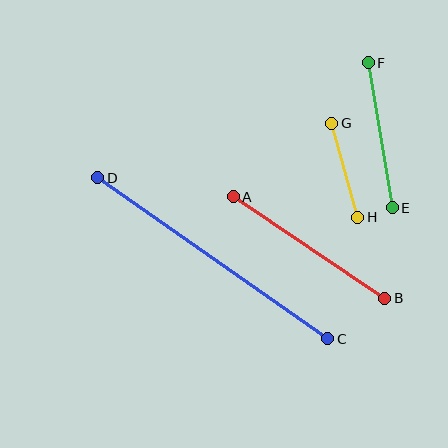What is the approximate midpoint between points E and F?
The midpoint is at approximately (380, 135) pixels.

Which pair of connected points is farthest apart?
Points C and D are farthest apart.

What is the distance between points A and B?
The distance is approximately 182 pixels.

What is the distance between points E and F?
The distance is approximately 147 pixels.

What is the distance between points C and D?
The distance is approximately 281 pixels.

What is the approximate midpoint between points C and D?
The midpoint is at approximately (213, 258) pixels.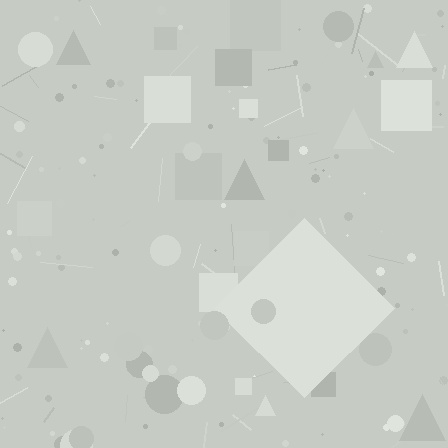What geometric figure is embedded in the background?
A diamond is embedded in the background.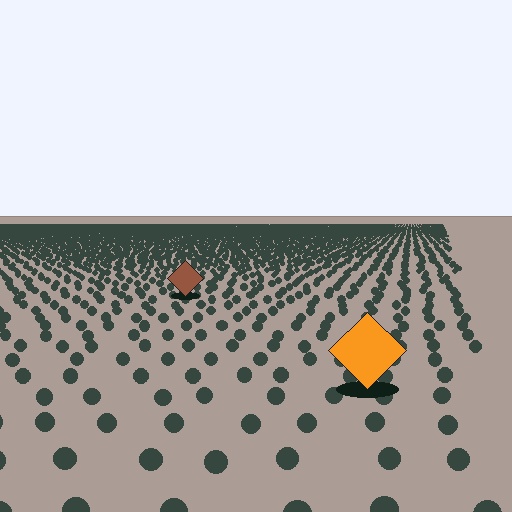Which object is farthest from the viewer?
The brown diamond is farthest from the viewer. It appears smaller and the ground texture around it is denser.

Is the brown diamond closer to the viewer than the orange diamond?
No. The orange diamond is closer — you can tell from the texture gradient: the ground texture is coarser near it.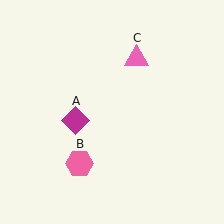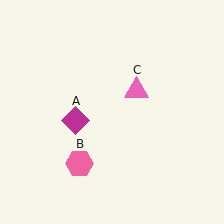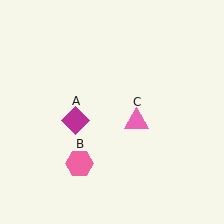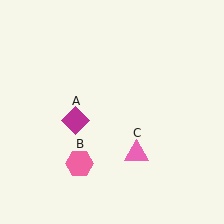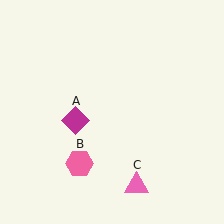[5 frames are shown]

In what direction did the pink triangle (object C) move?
The pink triangle (object C) moved down.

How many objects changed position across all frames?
1 object changed position: pink triangle (object C).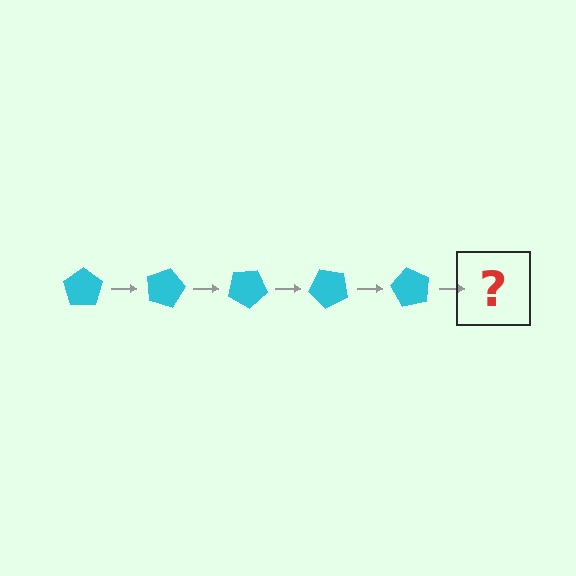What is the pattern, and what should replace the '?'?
The pattern is that the pentagon rotates 15 degrees each step. The '?' should be a cyan pentagon rotated 75 degrees.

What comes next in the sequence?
The next element should be a cyan pentagon rotated 75 degrees.